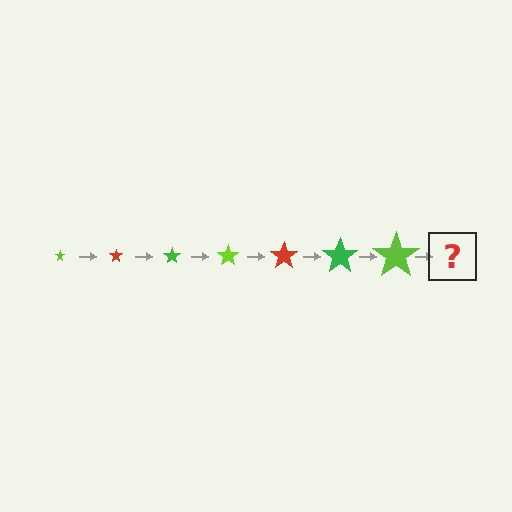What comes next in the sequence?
The next element should be a red star, larger than the previous one.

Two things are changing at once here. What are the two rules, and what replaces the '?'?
The two rules are that the star grows larger each step and the color cycles through lime, red, and green. The '?' should be a red star, larger than the previous one.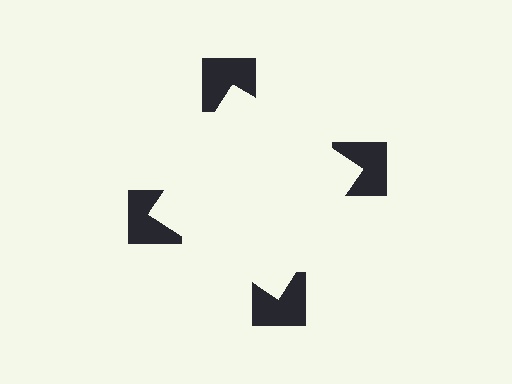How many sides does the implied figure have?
4 sides.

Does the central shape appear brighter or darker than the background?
It typically appears slightly brighter than the background, even though no actual brightness change is drawn.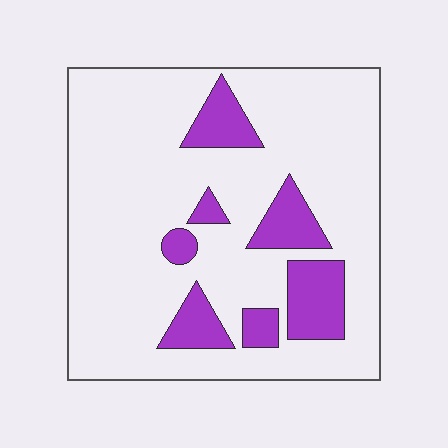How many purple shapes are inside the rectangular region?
7.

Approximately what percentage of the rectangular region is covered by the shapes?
Approximately 20%.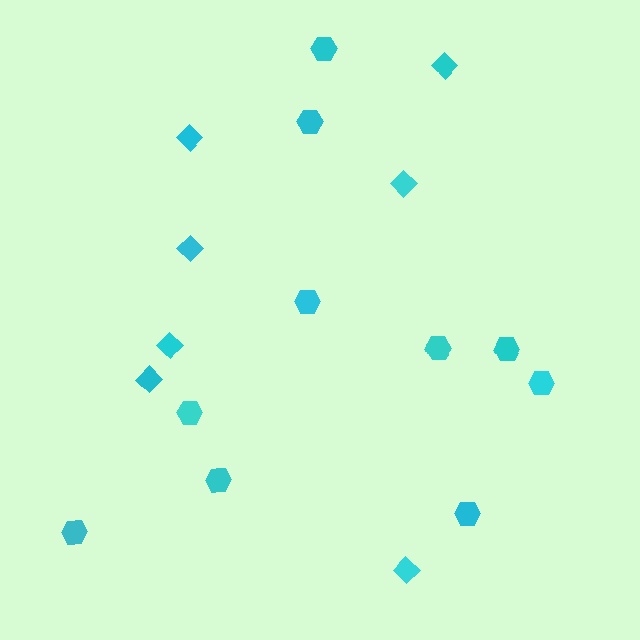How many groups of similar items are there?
There are 2 groups: one group of diamonds (7) and one group of hexagons (10).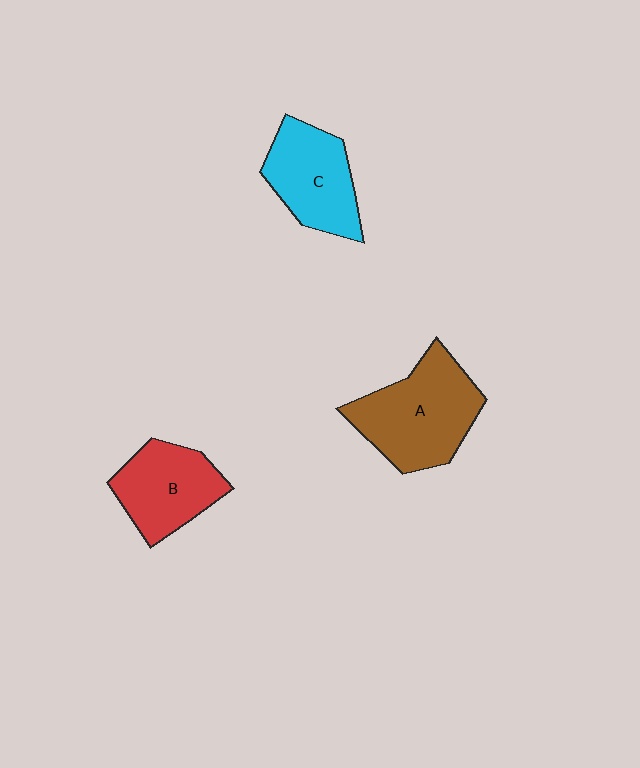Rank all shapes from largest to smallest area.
From largest to smallest: A (brown), C (cyan), B (red).